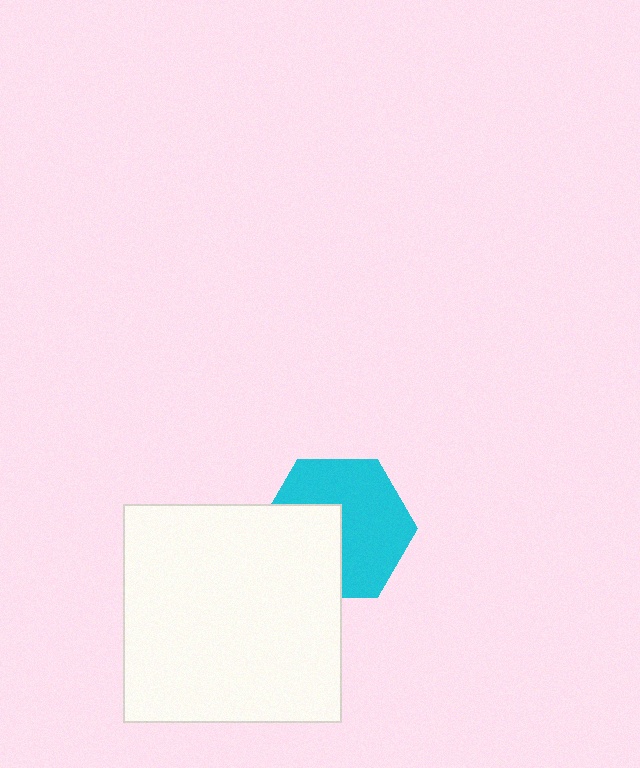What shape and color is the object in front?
The object in front is a white square.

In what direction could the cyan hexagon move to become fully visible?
The cyan hexagon could move toward the upper-right. That would shift it out from behind the white square entirely.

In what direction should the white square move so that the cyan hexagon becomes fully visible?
The white square should move toward the lower-left. That is the shortest direction to clear the overlap and leave the cyan hexagon fully visible.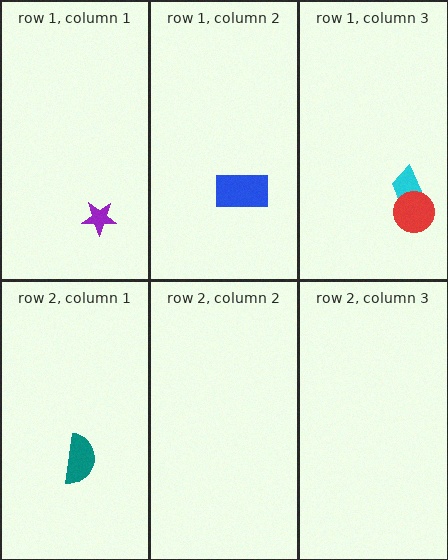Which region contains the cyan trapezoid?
The row 1, column 3 region.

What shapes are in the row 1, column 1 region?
The purple star.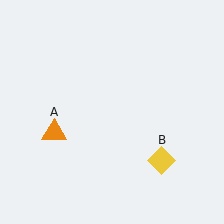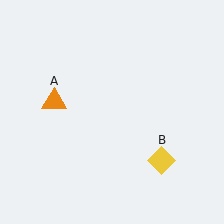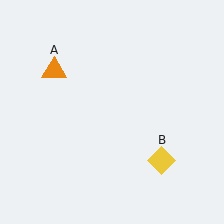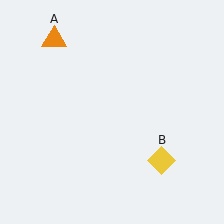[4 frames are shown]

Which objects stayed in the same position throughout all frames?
Yellow diamond (object B) remained stationary.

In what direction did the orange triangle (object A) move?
The orange triangle (object A) moved up.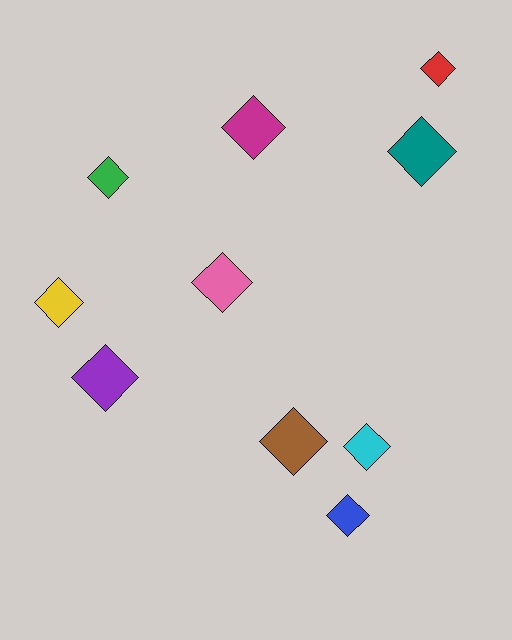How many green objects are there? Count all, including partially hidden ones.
There is 1 green object.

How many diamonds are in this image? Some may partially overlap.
There are 10 diamonds.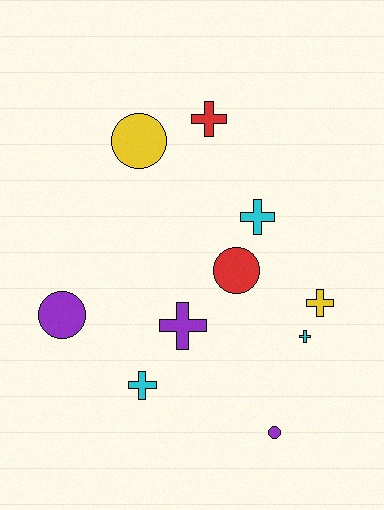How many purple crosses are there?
There is 1 purple cross.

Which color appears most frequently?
Cyan, with 3 objects.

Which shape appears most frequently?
Cross, with 6 objects.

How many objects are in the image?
There are 10 objects.